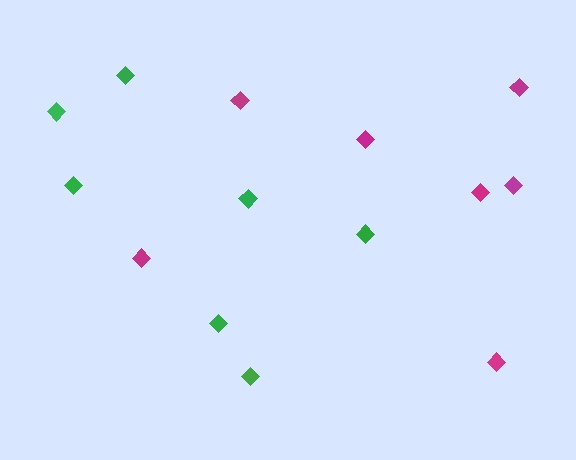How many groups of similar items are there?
There are 2 groups: one group of magenta diamonds (7) and one group of green diamonds (7).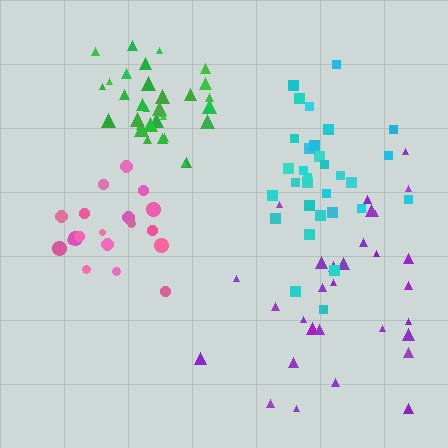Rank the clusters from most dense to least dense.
green, pink, cyan, purple.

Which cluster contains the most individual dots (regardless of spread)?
Green (33).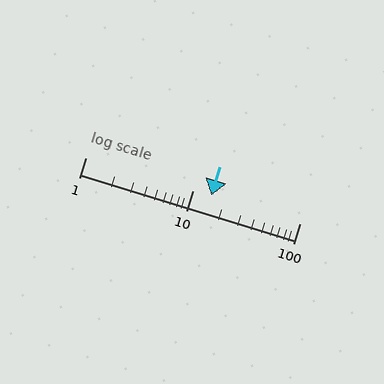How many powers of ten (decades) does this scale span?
The scale spans 2 decades, from 1 to 100.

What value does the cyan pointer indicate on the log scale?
The pointer indicates approximately 15.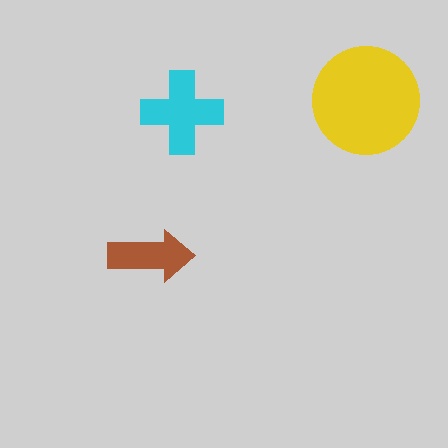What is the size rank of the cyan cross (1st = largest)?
2nd.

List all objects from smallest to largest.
The brown arrow, the cyan cross, the yellow circle.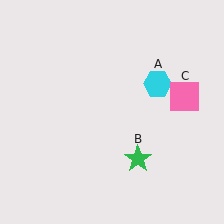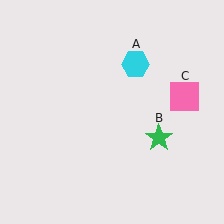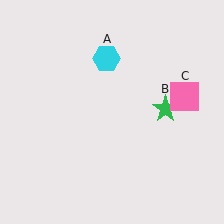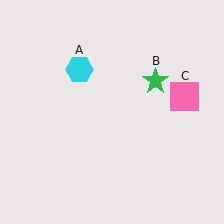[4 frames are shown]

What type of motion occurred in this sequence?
The cyan hexagon (object A), green star (object B) rotated counterclockwise around the center of the scene.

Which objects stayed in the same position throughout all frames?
Pink square (object C) remained stationary.